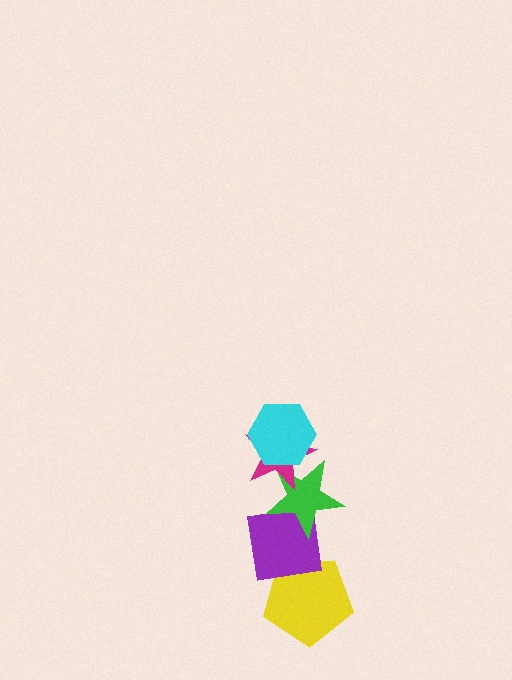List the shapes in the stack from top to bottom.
From top to bottom: the cyan hexagon, the magenta star, the green star, the purple square, the yellow pentagon.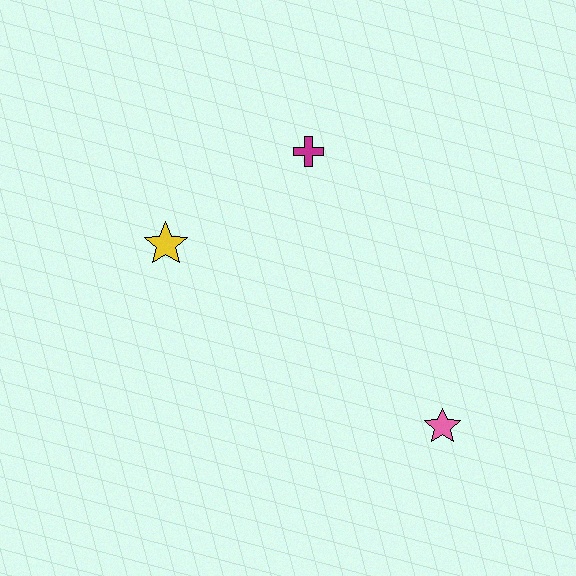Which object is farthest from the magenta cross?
The pink star is farthest from the magenta cross.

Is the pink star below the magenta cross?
Yes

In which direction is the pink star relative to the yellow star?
The pink star is to the right of the yellow star.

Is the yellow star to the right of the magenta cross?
No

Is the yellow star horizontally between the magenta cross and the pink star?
No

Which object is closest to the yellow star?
The magenta cross is closest to the yellow star.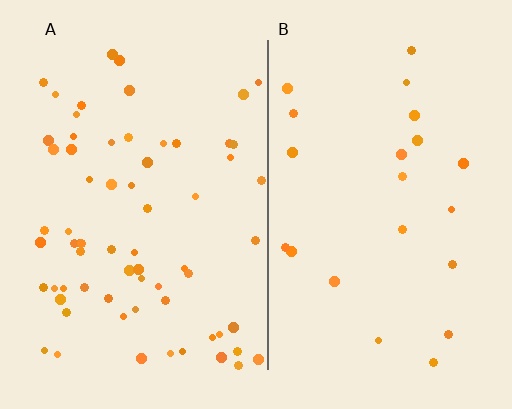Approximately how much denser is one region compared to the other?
Approximately 3.1× — region A over region B.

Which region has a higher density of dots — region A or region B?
A (the left).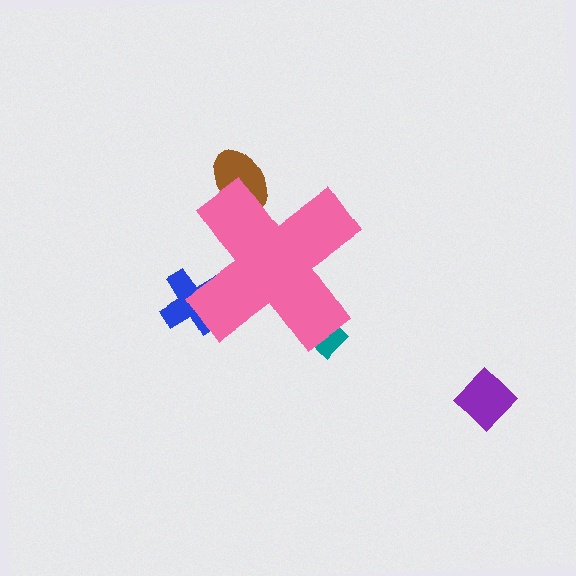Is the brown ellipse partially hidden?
Yes, the brown ellipse is partially hidden behind the pink cross.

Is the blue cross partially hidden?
Yes, the blue cross is partially hidden behind the pink cross.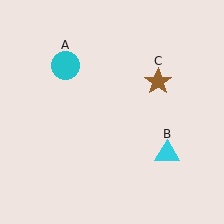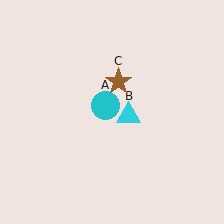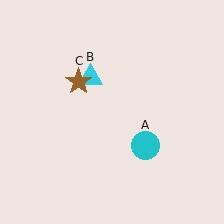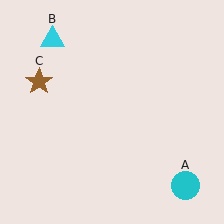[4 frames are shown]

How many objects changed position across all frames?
3 objects changed position: cyan circle (object A), cyan triangle (object B), brown star (object C).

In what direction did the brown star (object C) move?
The brown star (object C) moved left.